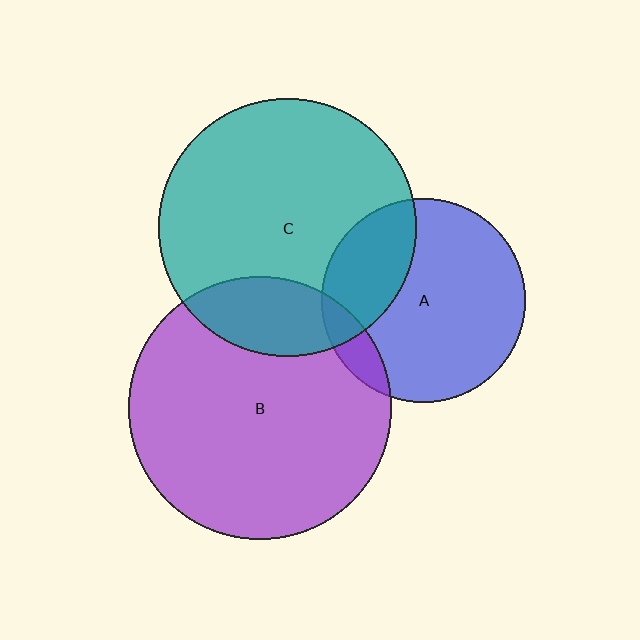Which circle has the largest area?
Circle B (purple).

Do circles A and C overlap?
Yes.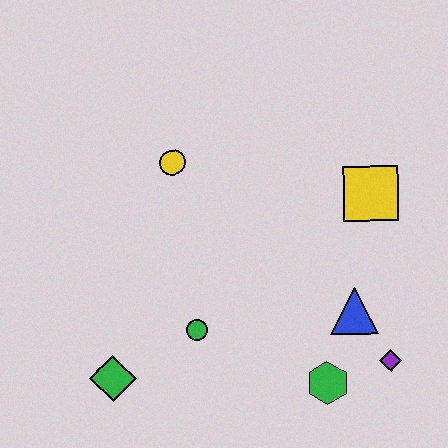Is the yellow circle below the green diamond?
No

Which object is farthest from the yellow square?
The green diamond is farthest from the yellow square.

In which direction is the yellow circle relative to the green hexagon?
The yellow circle is above the green hexagon.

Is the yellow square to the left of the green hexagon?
No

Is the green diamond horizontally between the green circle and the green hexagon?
No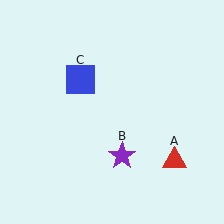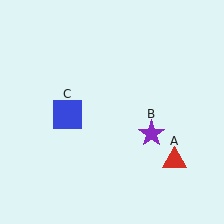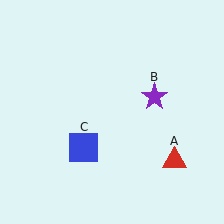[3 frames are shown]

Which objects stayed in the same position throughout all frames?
Red triangle (object A) remained stationary.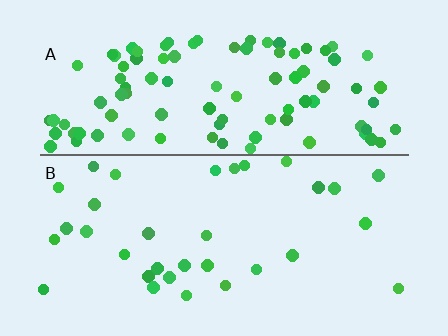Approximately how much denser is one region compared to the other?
Approximately 3.0× — region A over region B.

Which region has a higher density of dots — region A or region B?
A (the top).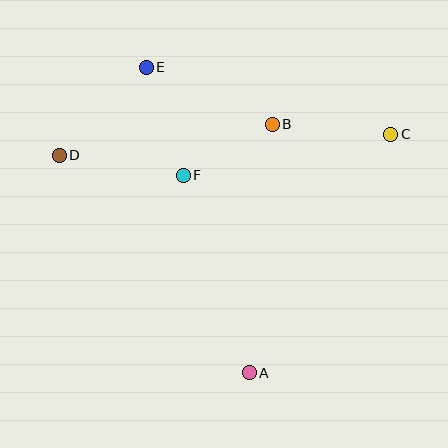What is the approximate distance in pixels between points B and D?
The distance between B and D is approximately 215 pixels.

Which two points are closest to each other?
Points B and F are closest to each other.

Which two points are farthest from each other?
Points C and D are farthest from each other.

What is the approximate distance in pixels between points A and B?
The distance between A and B is approximately 249 pixels.